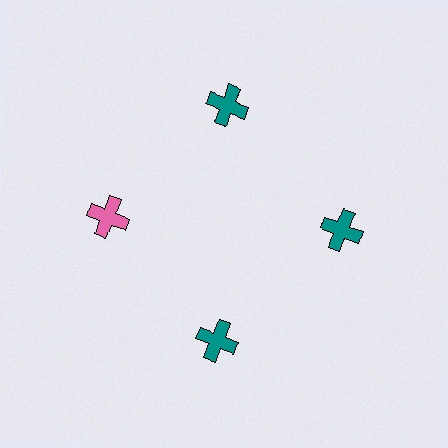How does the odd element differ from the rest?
It has a different color: pink instead of teal.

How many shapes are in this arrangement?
There are 4 shapes arranged in a ring pattern.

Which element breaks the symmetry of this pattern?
The pink cross at roughly the 9 o'clock position breaks the symmetry. All other shapes are teal crosses.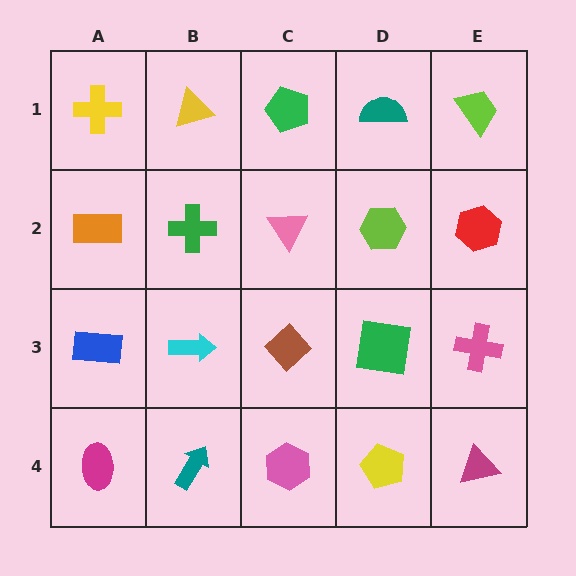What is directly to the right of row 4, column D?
A magenta triangle.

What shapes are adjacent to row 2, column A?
A yellow cross (row 1, column A), a blue rectangle (row 3, column A), a green cross (row 2, column B).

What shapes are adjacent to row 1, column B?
A green cross (row 2, column B), a yellow cross (row 1, column A), a green pentagon (row 1, column C).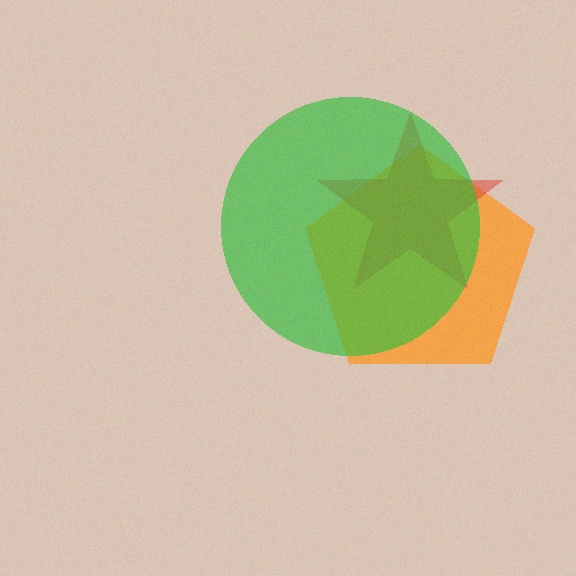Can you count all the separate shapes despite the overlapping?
Yes, there are 3 separate shapes.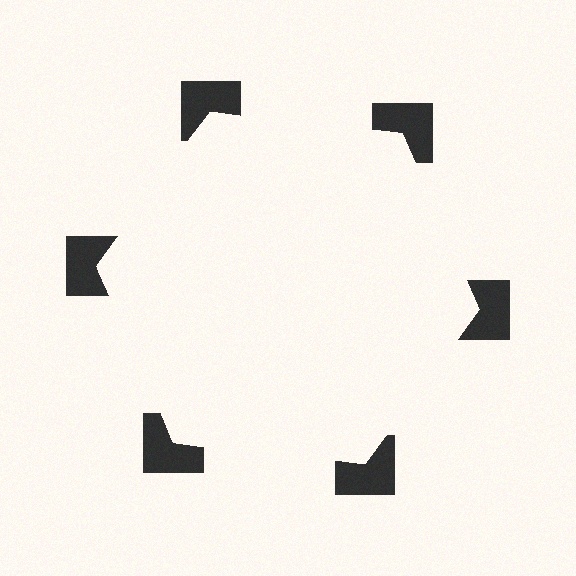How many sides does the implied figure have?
6 sides.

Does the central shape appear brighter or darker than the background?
It typically appears slightly brighter than the background, even though no actual brightness change is drawn.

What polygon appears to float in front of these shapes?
An illusory hexagon — its edges are inferred from the aligned wedge cuts in the notched squares, not physically drawn.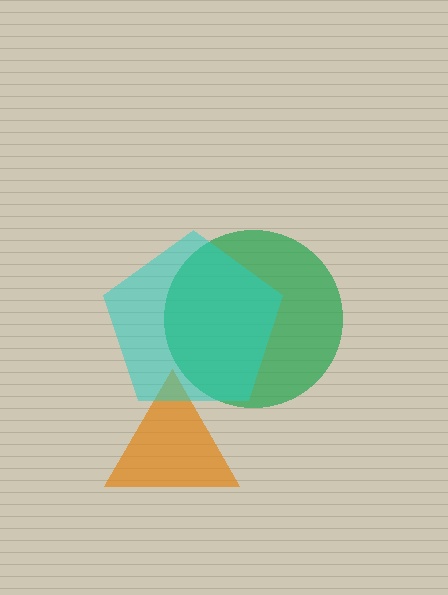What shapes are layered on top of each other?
The layered shapes are: an orange triangle, a green circle, a cyan pentagon.